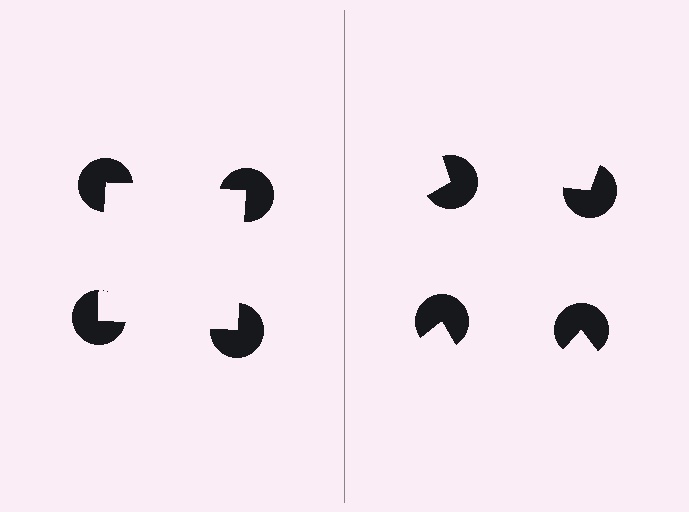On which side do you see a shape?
An illusory square appears on the left side. On the right side the wedge cuts are rotated, so no coherent shape forms.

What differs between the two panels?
The pac-man discs are positioned identically on both sides; only the wedge orientations differ. On the left they align to a square; on the right they are misaligned.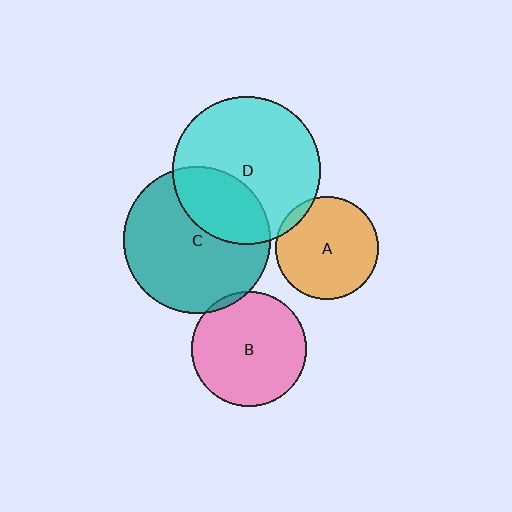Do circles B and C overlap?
Yes.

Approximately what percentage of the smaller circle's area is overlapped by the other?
Approximately 5%.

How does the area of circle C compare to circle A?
Approximately 2.0 times.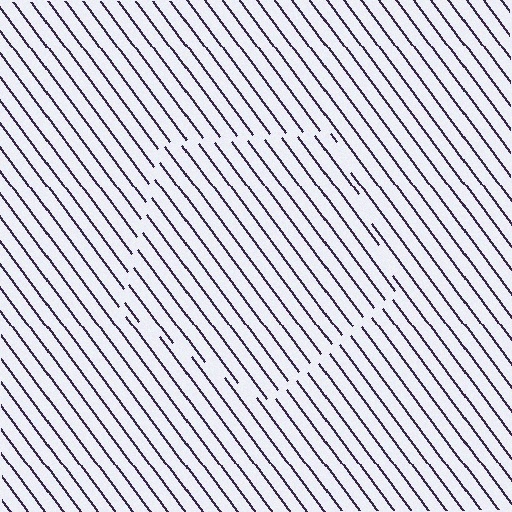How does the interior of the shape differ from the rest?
The interior of the shape contains the same grating, shifted by half a period — the contour is defined by the phase discontinuity where line-ends from the inner and outer gratings abut.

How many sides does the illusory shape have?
5 sides — the line-ends trace a pentagon.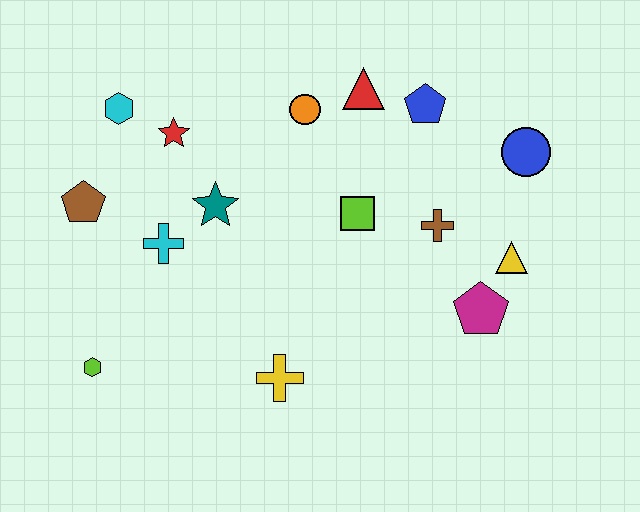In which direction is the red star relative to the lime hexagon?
The red star is above the lime hexagon.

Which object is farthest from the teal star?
The blue circle is farthest from the teal star.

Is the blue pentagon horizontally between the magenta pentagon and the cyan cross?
Yes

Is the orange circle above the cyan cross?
Yes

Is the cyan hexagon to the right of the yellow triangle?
No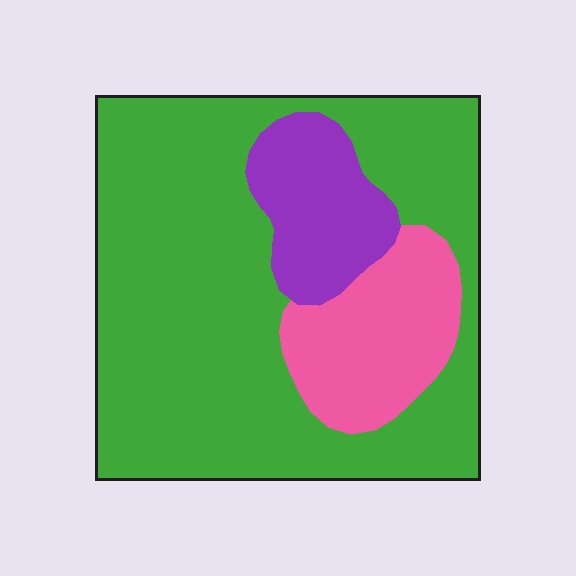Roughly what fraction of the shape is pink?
Pink covers 16% of the shape.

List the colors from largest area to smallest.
From largest to smallest: green, pink, purple.